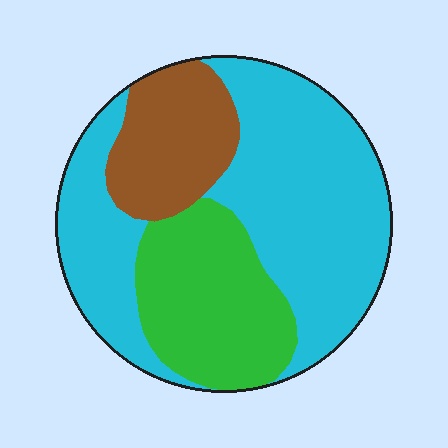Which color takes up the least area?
Brown, at roughly 20%.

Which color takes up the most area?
Cyan, at roughly 55%.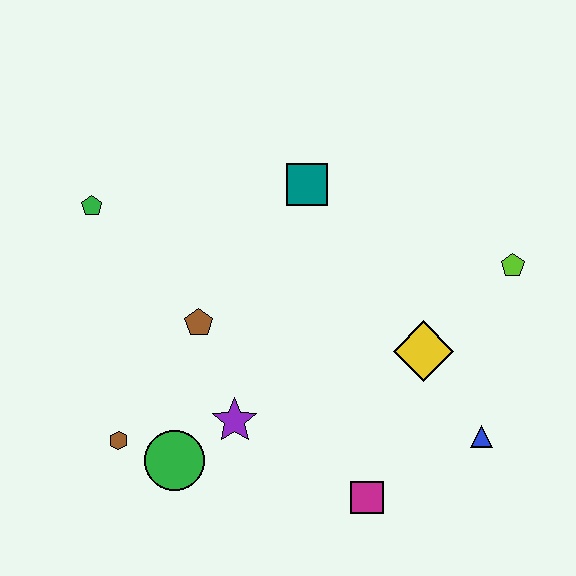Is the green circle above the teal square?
No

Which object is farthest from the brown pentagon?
The lime pentagon is farthest from the brown pentagon.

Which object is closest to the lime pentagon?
The yellow diamond is closest to the lime pentagon.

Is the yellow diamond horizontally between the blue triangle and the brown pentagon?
Yes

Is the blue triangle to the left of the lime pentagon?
Yes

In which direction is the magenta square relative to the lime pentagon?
The magenta square is below the lime pentagon.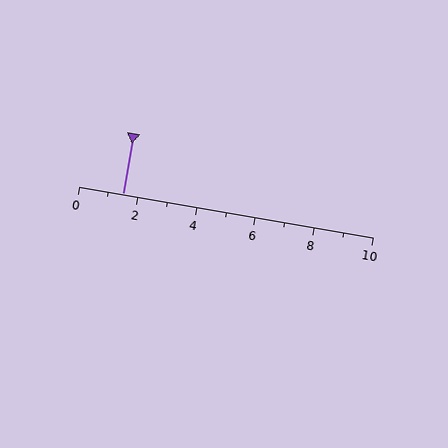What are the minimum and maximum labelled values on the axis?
The axis runs from 0 to 10.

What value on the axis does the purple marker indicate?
The marker indicates approximately 1.5.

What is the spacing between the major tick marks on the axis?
The major ticks are spaced 2 apart.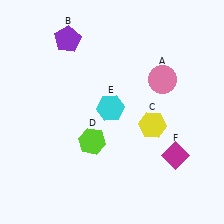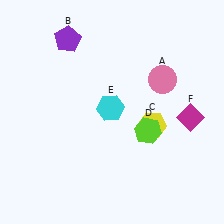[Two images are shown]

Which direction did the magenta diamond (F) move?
The magenta diamond (F) moved up.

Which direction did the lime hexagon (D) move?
The lime hexagon (D) moved right.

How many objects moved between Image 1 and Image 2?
2 objects moved between the two images.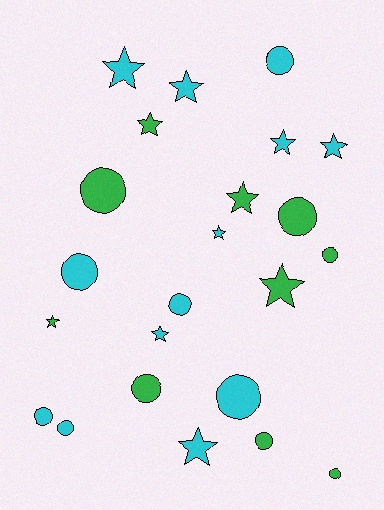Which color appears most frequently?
Cyan, with 13 objects.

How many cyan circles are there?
There are 6 cyan circles.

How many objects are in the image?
There are 23 objects.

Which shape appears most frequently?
Circle, with 12 objects.